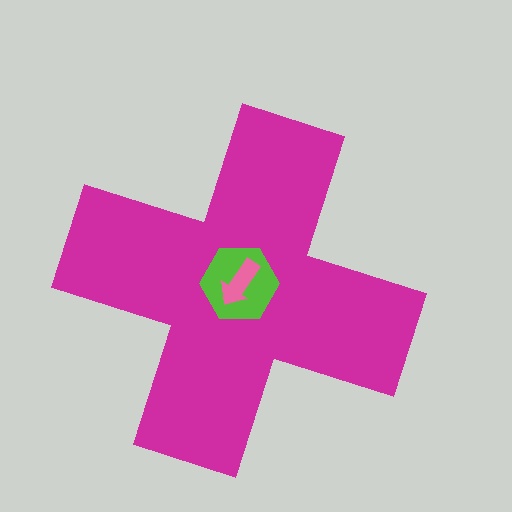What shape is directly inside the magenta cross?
The lime hexagon.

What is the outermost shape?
The magenta cross.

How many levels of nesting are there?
3.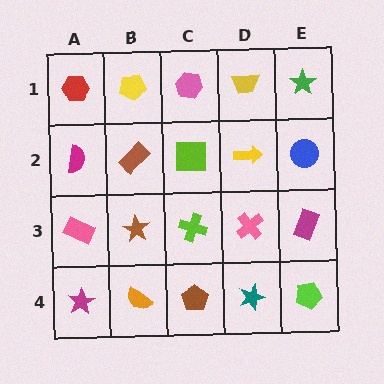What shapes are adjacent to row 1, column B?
A brown rectangle (row 2, column B), a red hexagon (row 1, column A), a pink hexagon (row 1, column C).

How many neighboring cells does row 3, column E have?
3.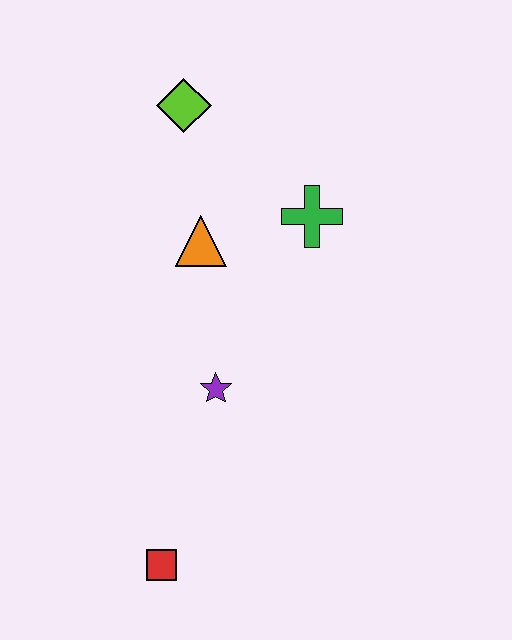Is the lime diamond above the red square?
Yes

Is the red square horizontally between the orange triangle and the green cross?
No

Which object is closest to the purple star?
The orange triangle is closest to the purple star.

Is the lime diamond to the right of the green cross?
No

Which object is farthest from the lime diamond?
The red square is farthest from the lime diamond.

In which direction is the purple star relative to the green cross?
The purple star is below the green cross.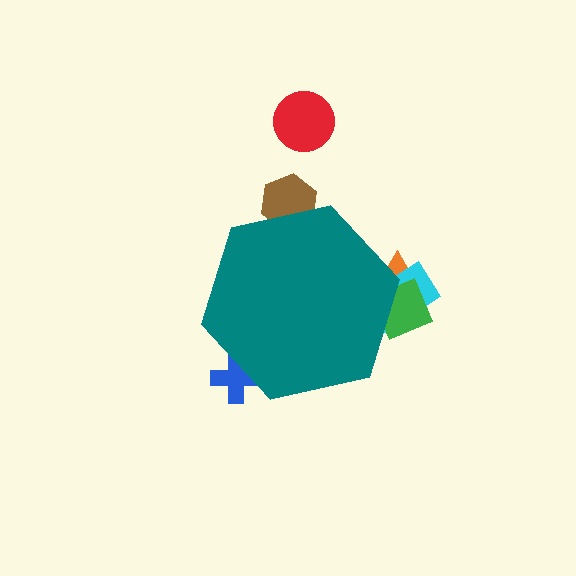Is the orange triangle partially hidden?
Yes, the orange triangle is partially hidden behind the teal hexagon.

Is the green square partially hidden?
Yes, the green square is partially hidden behind the teal hexagon.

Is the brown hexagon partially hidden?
Yes, the brown hexagon is partially hidden behind the teal hexagon.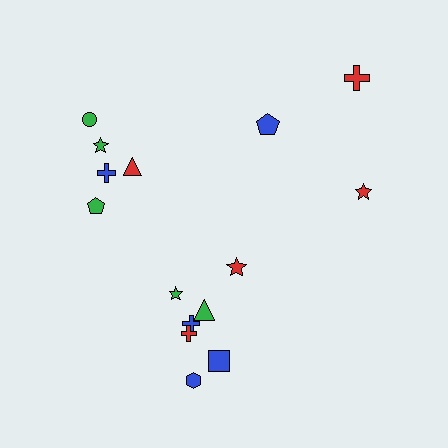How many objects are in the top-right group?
There are 3 objects.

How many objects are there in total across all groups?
There are 15 objects.